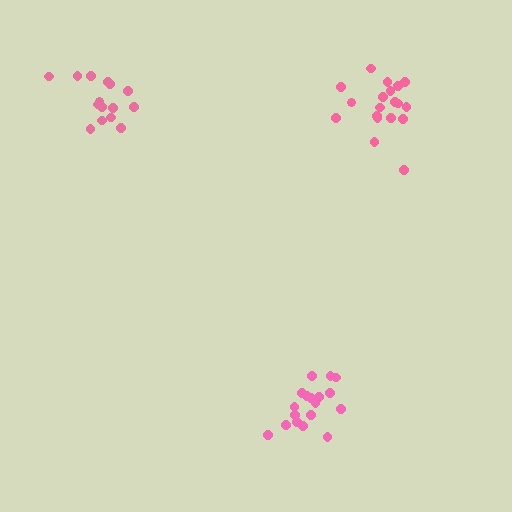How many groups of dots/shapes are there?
There are 3 groups.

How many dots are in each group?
Group 1: 19 dots, Group 2: 18 dots, Group 3: 15 dots (52 total).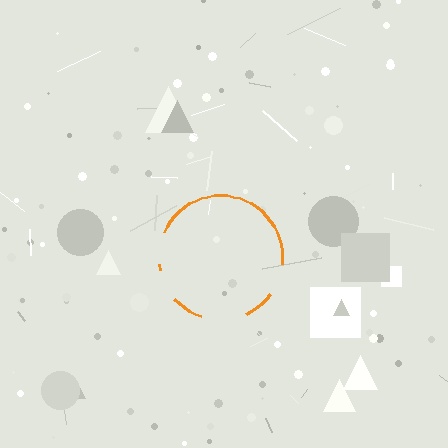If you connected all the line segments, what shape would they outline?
They would outline a circle.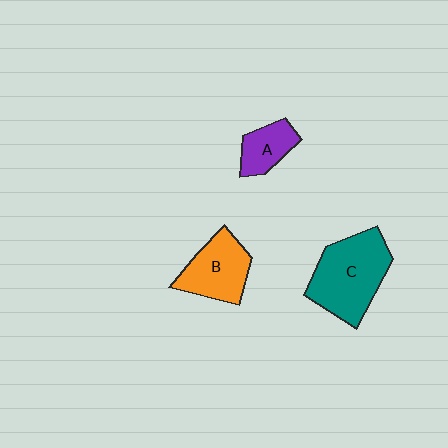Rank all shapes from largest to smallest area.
From largest to smallest: C (teal), B (orange), A (purple).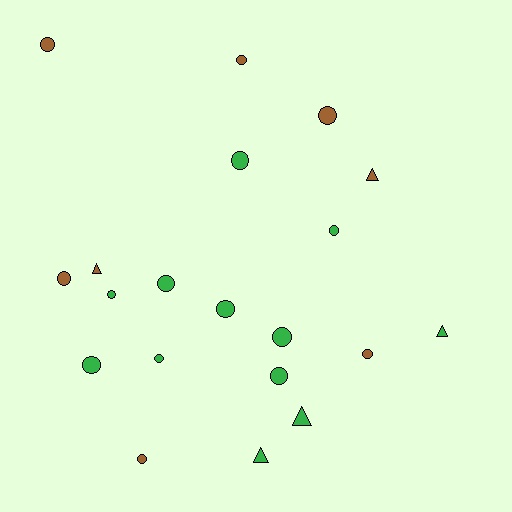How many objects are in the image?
There are 20 objects.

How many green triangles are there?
There are 3 green triangles.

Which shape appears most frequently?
Circle, with 15 objects.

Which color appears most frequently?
Green, with 12 objects.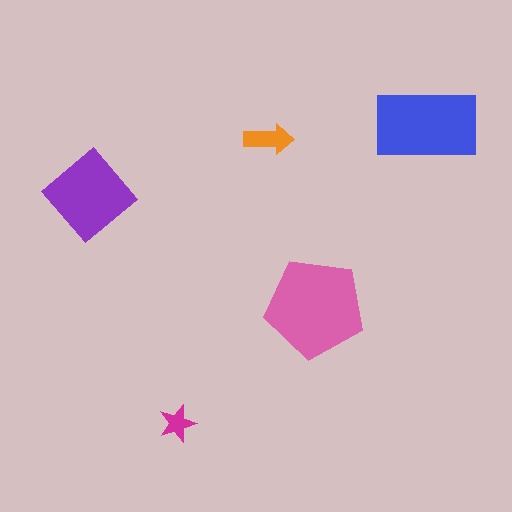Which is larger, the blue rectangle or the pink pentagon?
The pink pentagon.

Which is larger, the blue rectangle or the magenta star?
The blue rectangle.